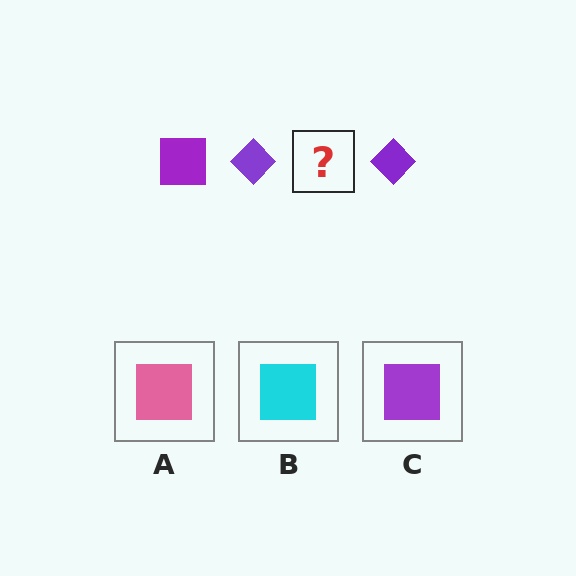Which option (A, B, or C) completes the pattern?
C.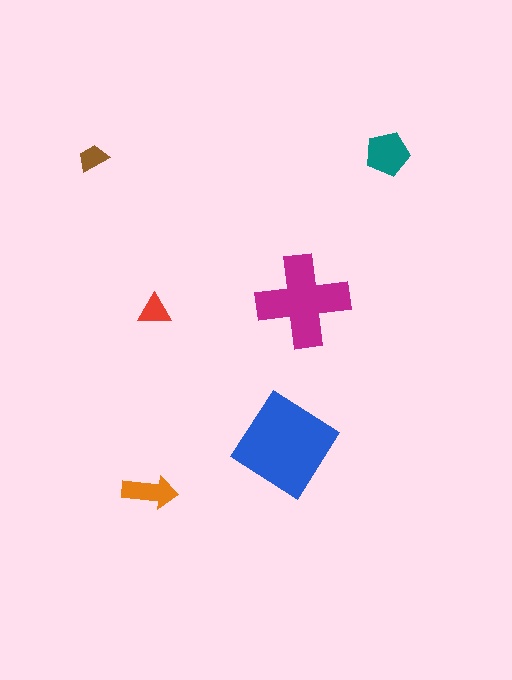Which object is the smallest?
The brown trapezoid.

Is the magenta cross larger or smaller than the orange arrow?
Larger.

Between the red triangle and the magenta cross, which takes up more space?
The magenta cross.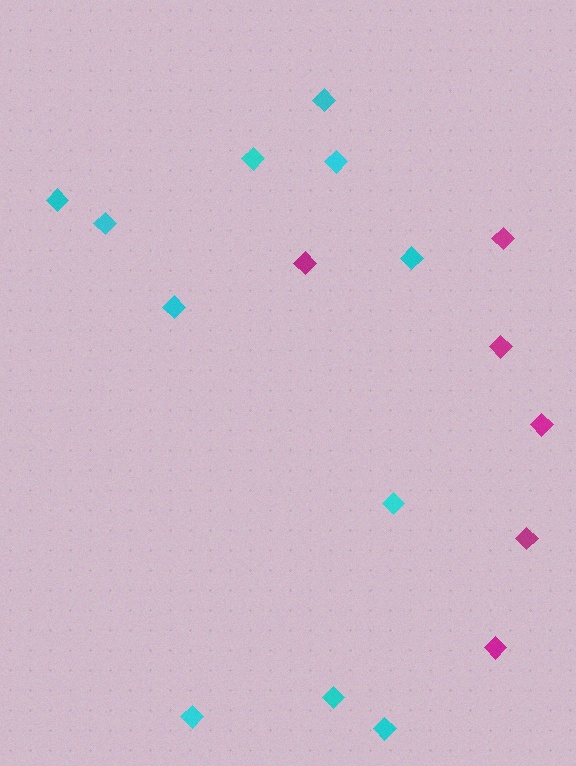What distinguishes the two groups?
There are 2 groups: one group of cyan diamonds (11) and one group of magenta diamonds (6).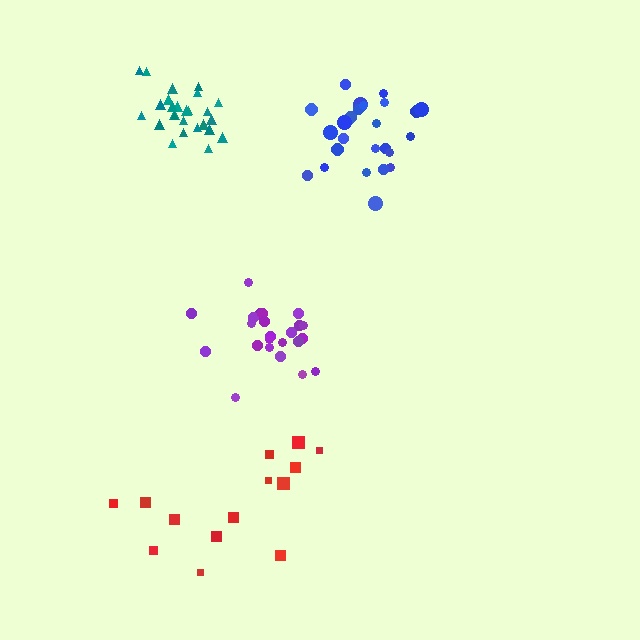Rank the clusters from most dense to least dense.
teal, purple, blue, red.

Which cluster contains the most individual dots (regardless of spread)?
Teal (26).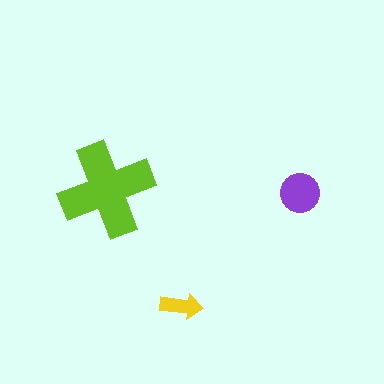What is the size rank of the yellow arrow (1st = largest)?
3rd.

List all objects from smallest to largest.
The yellow arrow, the purple circle, the lime cross.